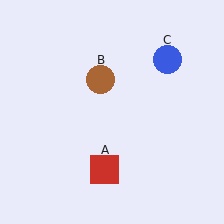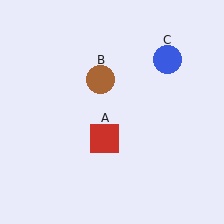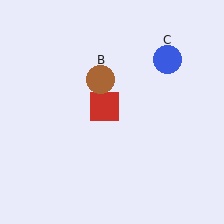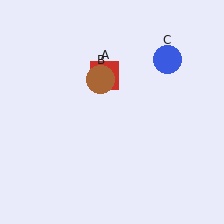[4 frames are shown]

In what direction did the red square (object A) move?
The red square (object A) moved up.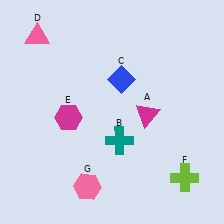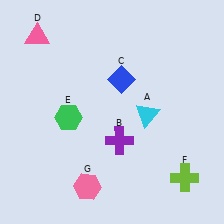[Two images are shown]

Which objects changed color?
A changed from magenta to cyan. B changed from teal to purple. E changed from magenta to green.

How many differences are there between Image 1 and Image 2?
There are 3 differences between the two images.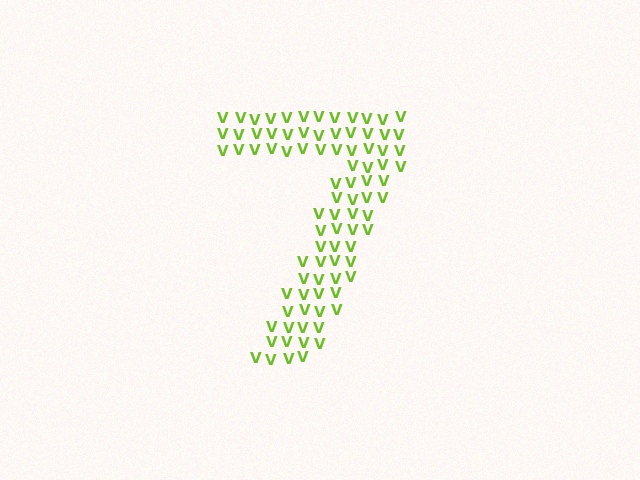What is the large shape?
The large shape is the digit 7.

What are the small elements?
The small elements are letter V's.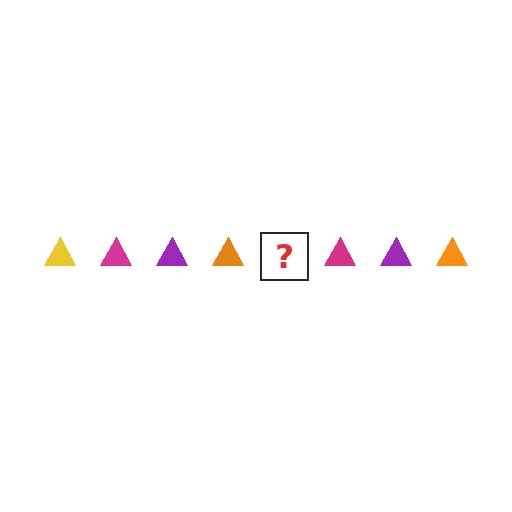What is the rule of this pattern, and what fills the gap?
The rule is that the pattern cycles through yellow, magenta, purple, orange triangles. The gap should be filled with a yellow triangle.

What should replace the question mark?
The question mark should be replaced with a yellow triangle.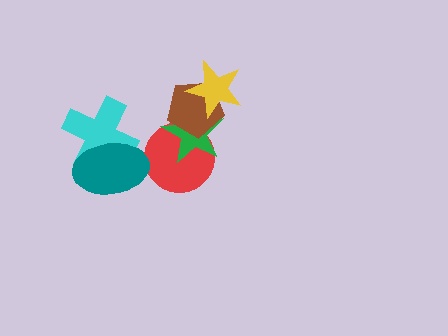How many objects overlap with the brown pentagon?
3 objects overlap with the brown pentagon.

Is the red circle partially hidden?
Yes, it is partially covered by another shape.